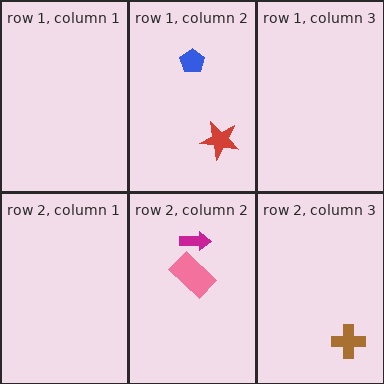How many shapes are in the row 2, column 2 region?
2.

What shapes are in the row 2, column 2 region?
The magenta arrow, the pink rectangle.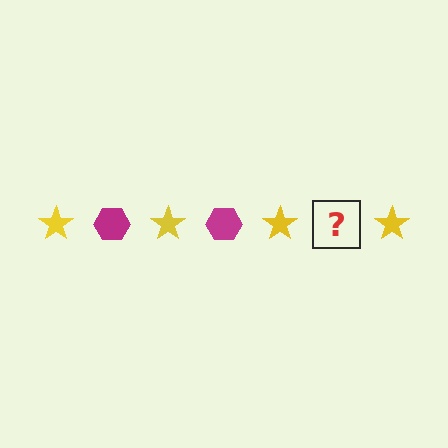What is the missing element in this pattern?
The missing element is a magenta hexagon.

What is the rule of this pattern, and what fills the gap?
The rule is that the pattern alternates between yellow star and magenta hexagon. The gap should be filled with a magenta hexagon.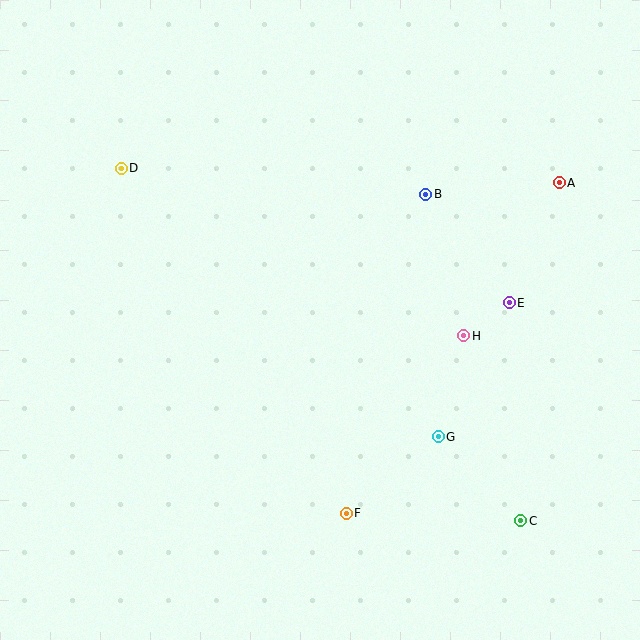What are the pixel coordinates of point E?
Point E is at (509, 303).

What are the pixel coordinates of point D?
Point D is at (121, 168).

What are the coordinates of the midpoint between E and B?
The midpoint between E and B is at (467, 248).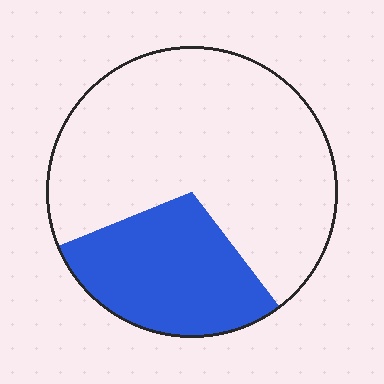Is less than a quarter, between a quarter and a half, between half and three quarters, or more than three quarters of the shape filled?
Between a quarter and a half.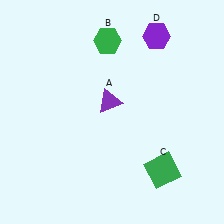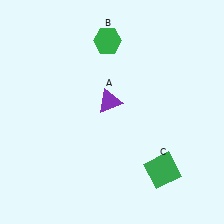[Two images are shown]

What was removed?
The purple hexagon (D) was removed in Image 2.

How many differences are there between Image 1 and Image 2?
There is 1 difference between the two images.